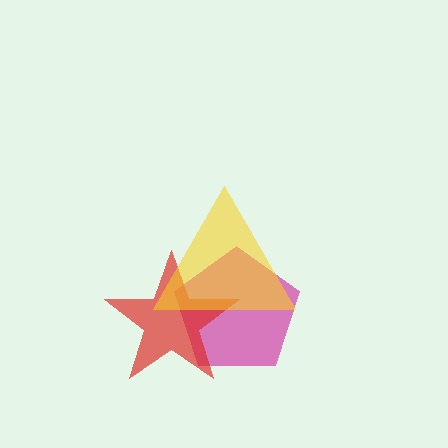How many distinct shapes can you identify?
There are 3 distinct shapes: a magenta pentagon, a red star, a yellow triangle.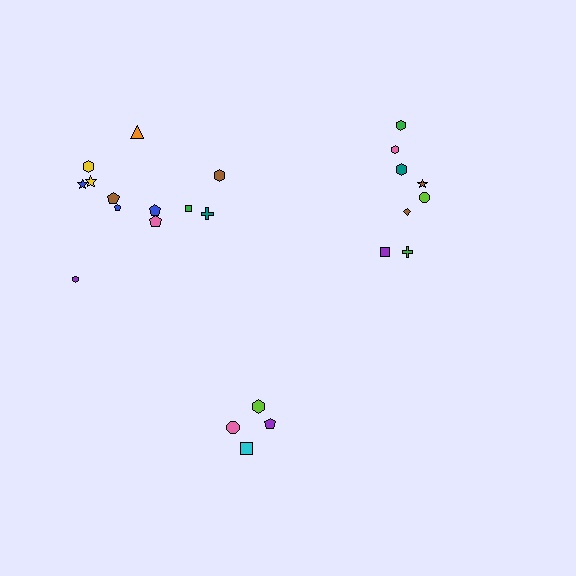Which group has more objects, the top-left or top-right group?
The top-left group.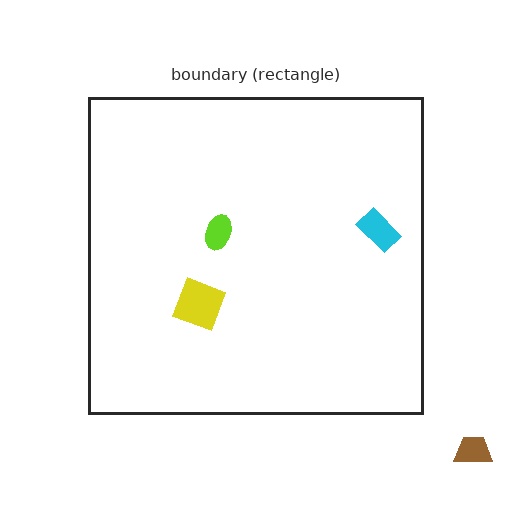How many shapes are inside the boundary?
3 inside, 1 outside.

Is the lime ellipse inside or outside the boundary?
Inside.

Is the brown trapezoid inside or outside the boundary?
Outside.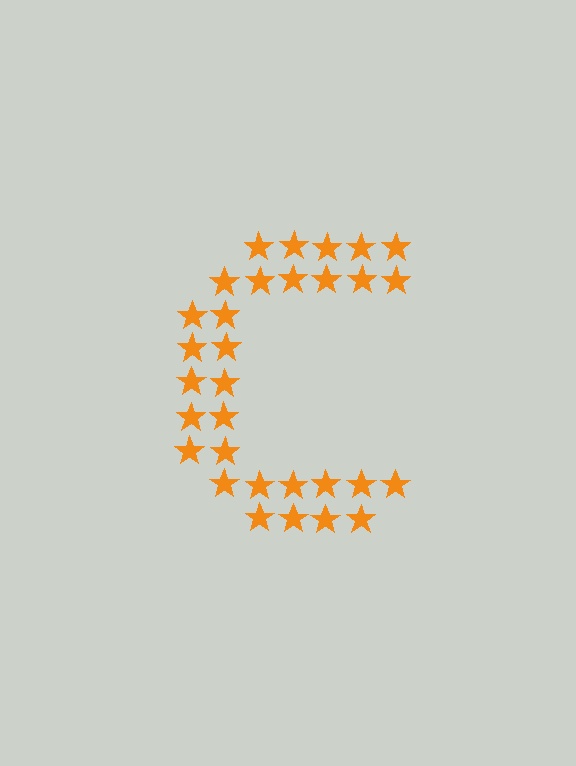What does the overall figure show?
The overall figure shows the letter C.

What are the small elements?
The small elements are stars.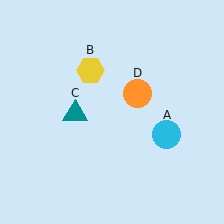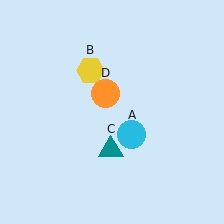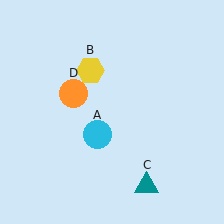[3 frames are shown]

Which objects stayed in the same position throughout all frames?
Yellow hexagon (object B) remained stationary.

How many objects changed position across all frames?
3 objects changed position: cyan circle (object A), teal triangle (object C), orange circle (object D).